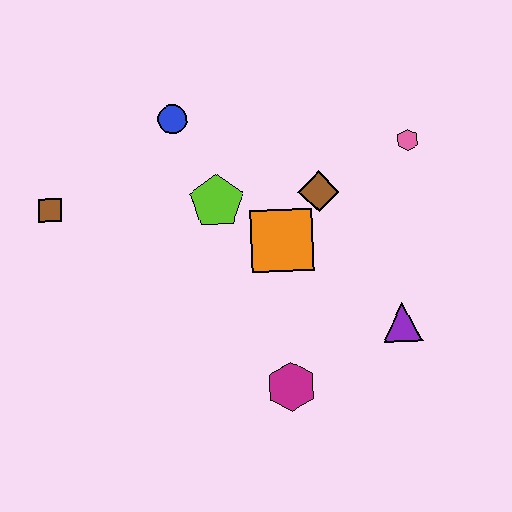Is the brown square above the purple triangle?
Yes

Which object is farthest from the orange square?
The brown square is farthest from the orange square.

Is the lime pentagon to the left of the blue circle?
No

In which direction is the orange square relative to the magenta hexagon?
The orange square is above the magenta hexagon.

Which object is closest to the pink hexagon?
The brown diamond is closest to the pink hexagon.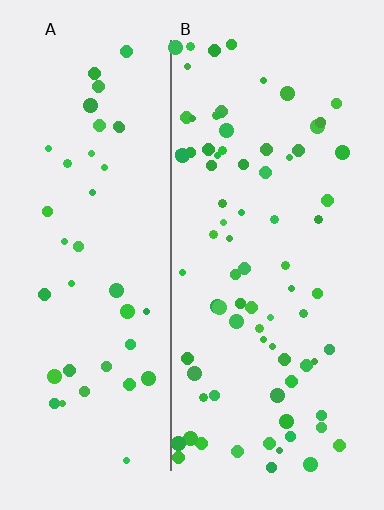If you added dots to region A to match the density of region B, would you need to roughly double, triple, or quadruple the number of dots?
Approximately double.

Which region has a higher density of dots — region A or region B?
B (the right).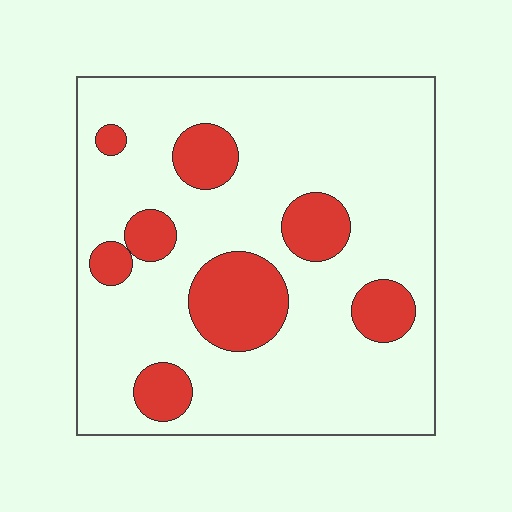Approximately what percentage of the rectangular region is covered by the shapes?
Approximately 20%.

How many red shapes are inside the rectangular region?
8.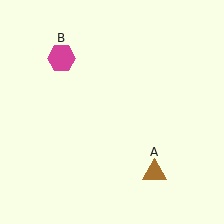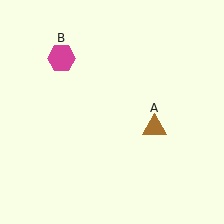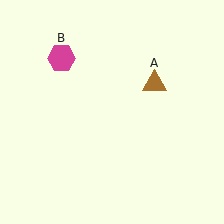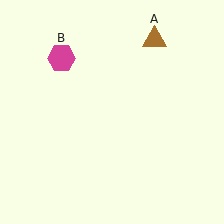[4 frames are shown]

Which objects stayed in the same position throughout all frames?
Magenta hexagon (object B) remained stationary.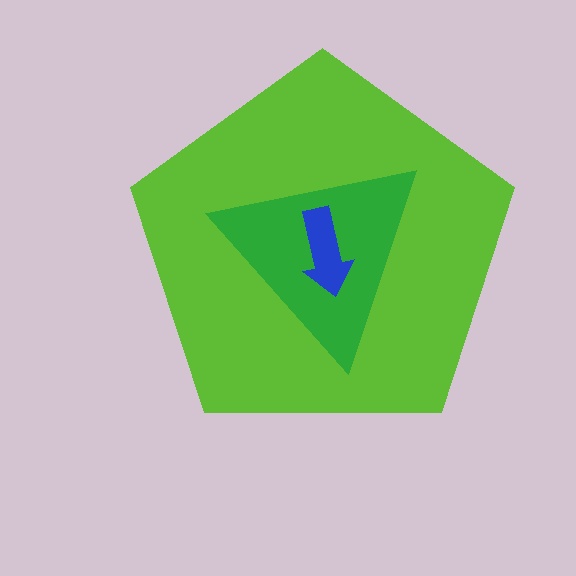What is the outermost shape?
The lime pentagon.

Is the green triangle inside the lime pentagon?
Yes.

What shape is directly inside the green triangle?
The blue arrow.